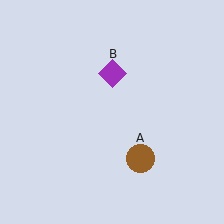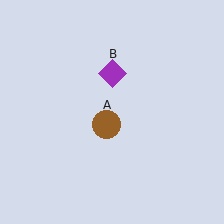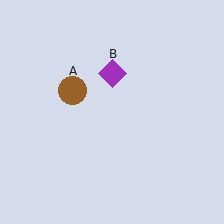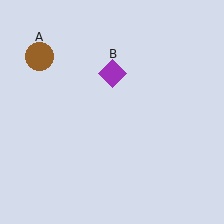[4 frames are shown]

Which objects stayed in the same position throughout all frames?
Purple diamond (object B) remained stationary.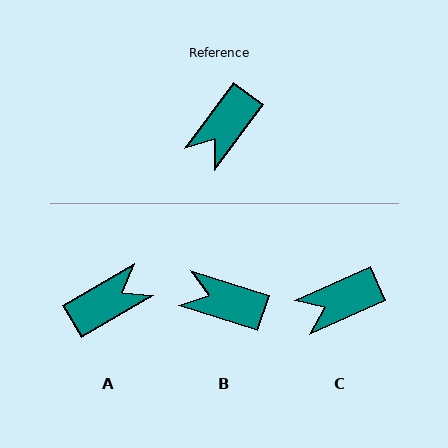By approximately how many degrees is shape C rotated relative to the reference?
Approximately 29 degrees clockwise.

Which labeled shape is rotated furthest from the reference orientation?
A, about 156 degrees away.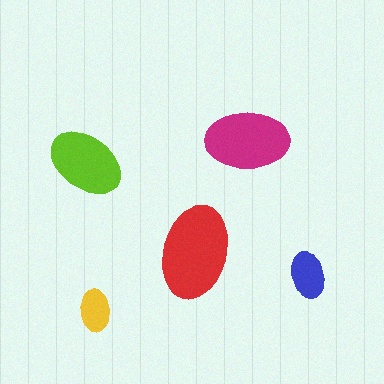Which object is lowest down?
The yellow ellipse is bottommost.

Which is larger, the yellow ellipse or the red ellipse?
The red one.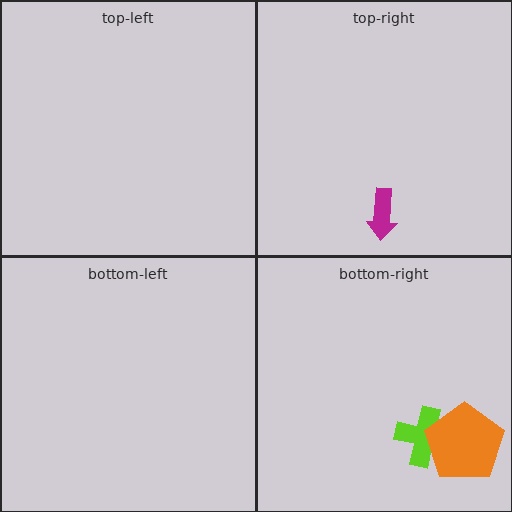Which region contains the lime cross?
The bottom-right region.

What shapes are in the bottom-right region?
The lime cross, the orange pentagon.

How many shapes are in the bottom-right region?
2.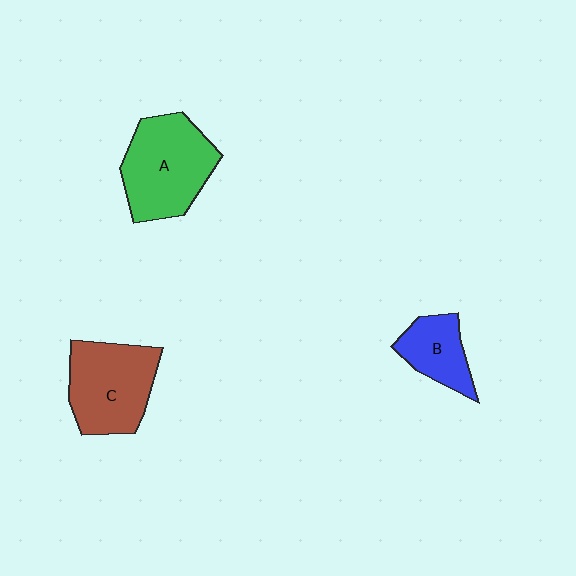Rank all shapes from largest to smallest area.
From largest to smallest: A (green), C (brown), B (blue).